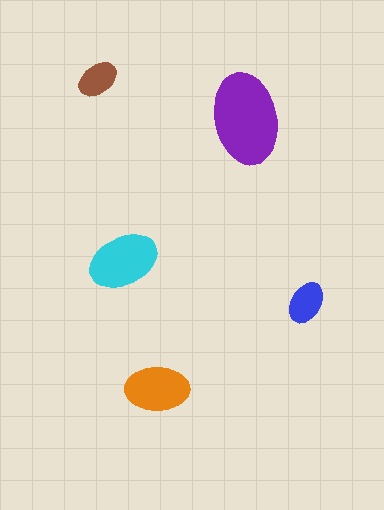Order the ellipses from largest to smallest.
the purple one, the cyan one, the orange one, the blue one, the brown one.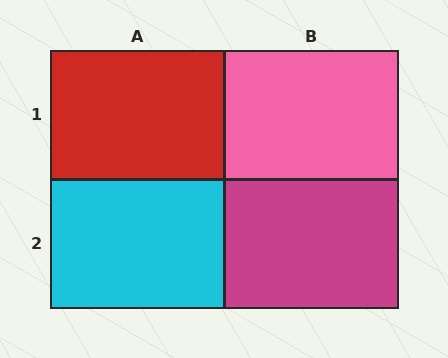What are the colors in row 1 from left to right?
Red, pink.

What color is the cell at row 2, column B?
Magenta.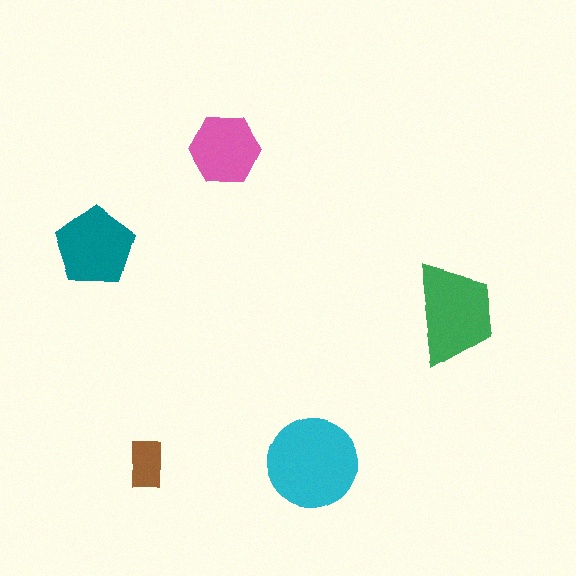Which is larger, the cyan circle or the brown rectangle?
The cyan circle.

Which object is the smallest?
The brown rectangle.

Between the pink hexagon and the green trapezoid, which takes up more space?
The green trapezoid.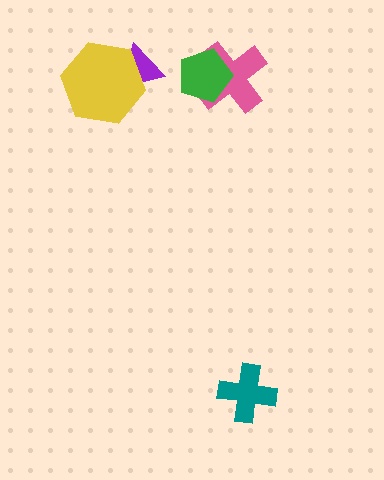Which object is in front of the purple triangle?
The yellow hexagon is in front of the purple triangle.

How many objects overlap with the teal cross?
0 objects overlap with the teal cross.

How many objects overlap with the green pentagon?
1 object overlaps with the green pentagon.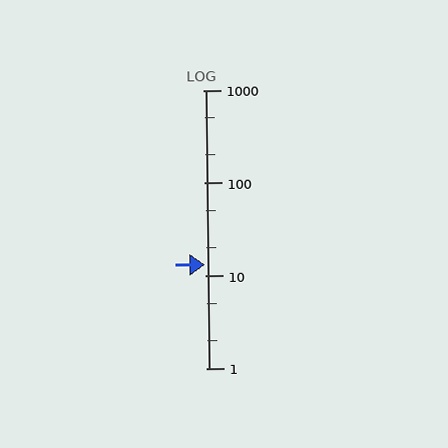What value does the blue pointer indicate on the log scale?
The pointer indicates approximately 13.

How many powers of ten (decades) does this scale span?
The scale spans 3 decades, from 1 to 1000.